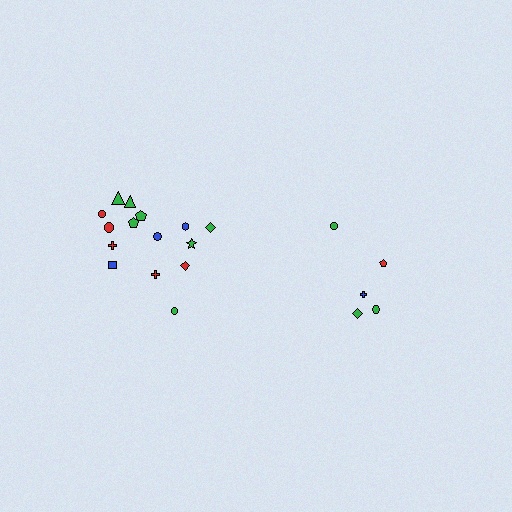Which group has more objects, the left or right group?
The left group.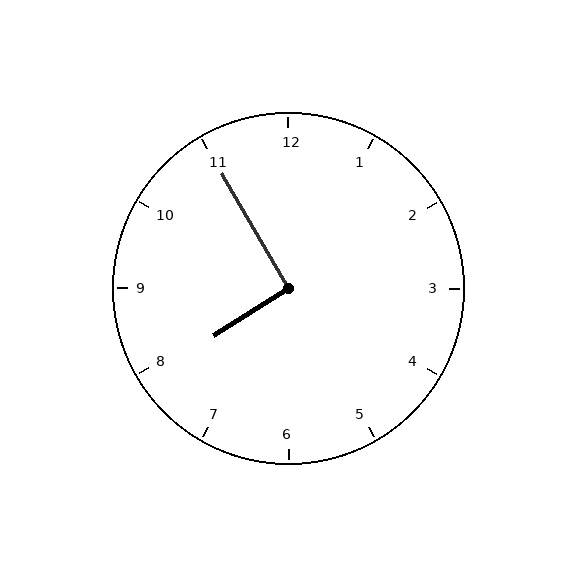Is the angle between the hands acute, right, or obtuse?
It is right.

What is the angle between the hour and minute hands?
Approximately 92 degrees.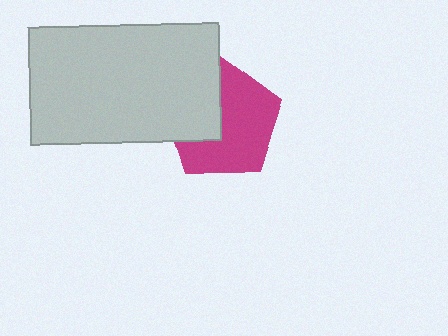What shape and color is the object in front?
The object in front is a light gray rectangle.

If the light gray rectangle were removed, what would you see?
You would see the complete magenta pentagon.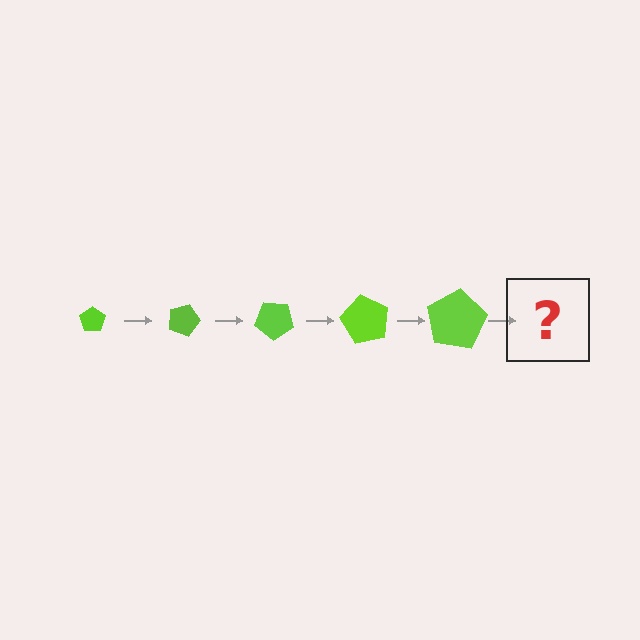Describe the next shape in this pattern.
It should be a pentagon, larger than the previous one and rotated 100 degrees from the start.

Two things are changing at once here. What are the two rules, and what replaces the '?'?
The two rules are that the pentagon grows larger each step and it rotates 20 degrees each step. The '?' should be a pentagon, larger than the previous one and rotated 100 degrees from the start.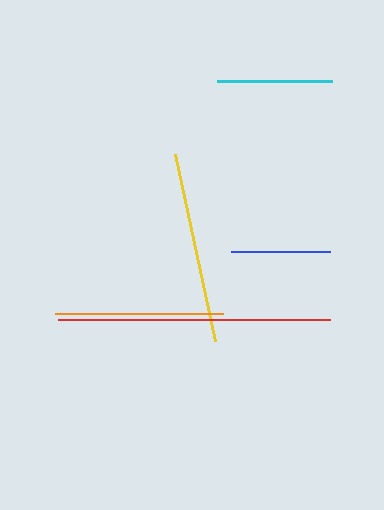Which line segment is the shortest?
The blue line is the shortest at approximately 99 pixels.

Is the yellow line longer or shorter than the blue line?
The yellow line is longer than the blue line.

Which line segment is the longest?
The red line is the longest at approximately 273 pixels.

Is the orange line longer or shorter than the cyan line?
The orange line is longer than the cyan line.